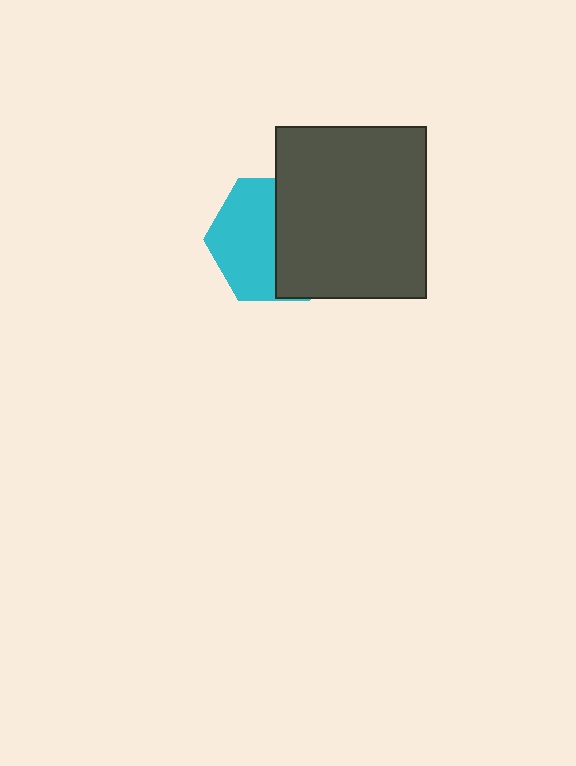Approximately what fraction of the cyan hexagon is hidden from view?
Roughly 48% of the cyan hexagon is hidden behind the dark gray rectangle.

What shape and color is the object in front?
The object in front is a dark gray rectangle.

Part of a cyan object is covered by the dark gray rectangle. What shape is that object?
It is a hexagon.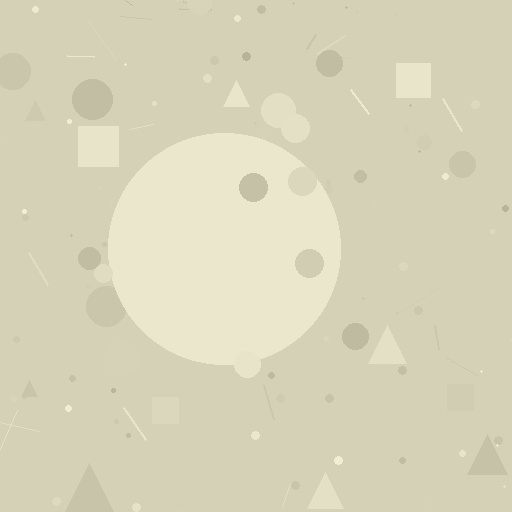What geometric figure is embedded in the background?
A circle is embedded in the background.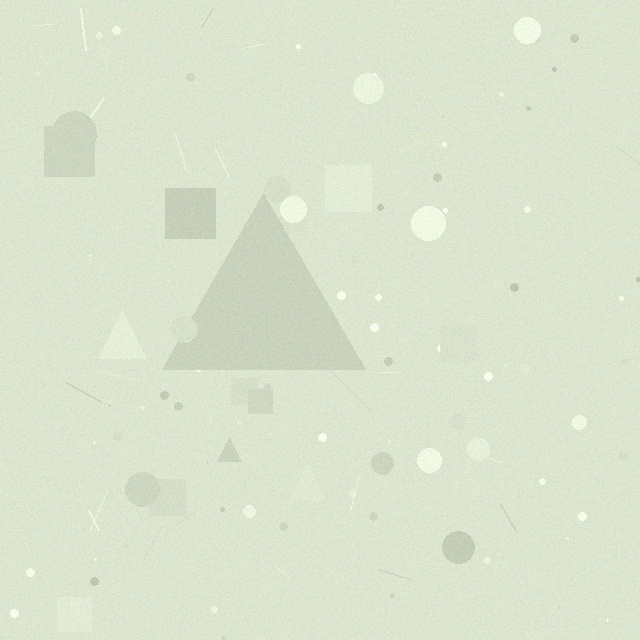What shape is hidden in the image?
A triangle is hidden in the image.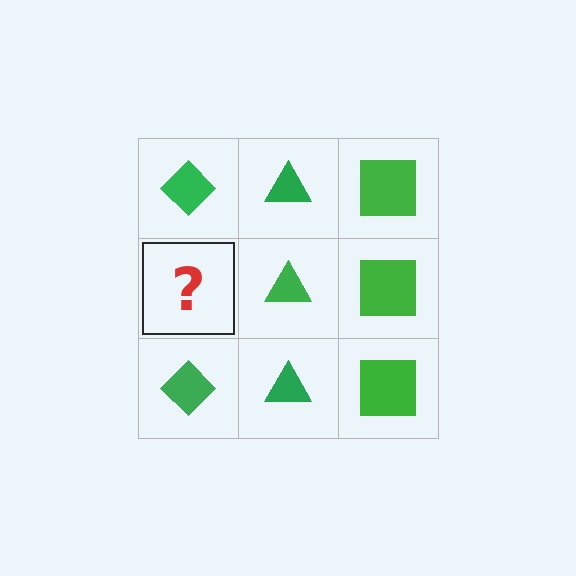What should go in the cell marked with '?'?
The missing cell should contain a green diamond.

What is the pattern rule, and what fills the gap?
The rule is that each column has a consistent shape. The gap should be filled with a green diamond.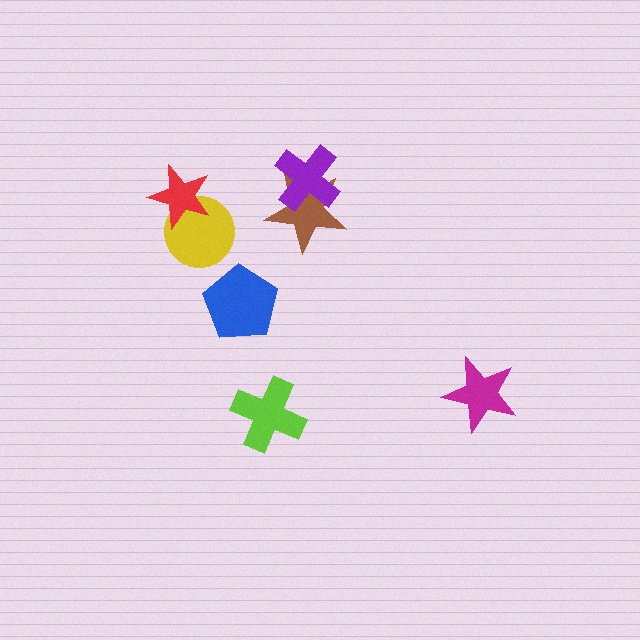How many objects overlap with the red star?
1 object overlaps with the red star.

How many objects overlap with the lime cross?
0 objects overlap with the lime cross.